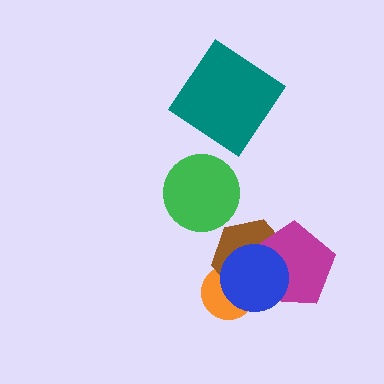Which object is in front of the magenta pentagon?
The blue circle is in front of the magenta pentagon.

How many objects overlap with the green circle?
0 objects overlap with the green circle.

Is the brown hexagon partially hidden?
Yes, it is partially covered by another shape.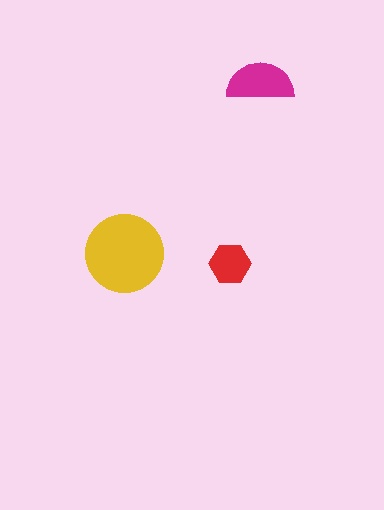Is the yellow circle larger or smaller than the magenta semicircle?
Larger.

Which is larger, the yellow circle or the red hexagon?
The yellow circle.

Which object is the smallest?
The red hexagon.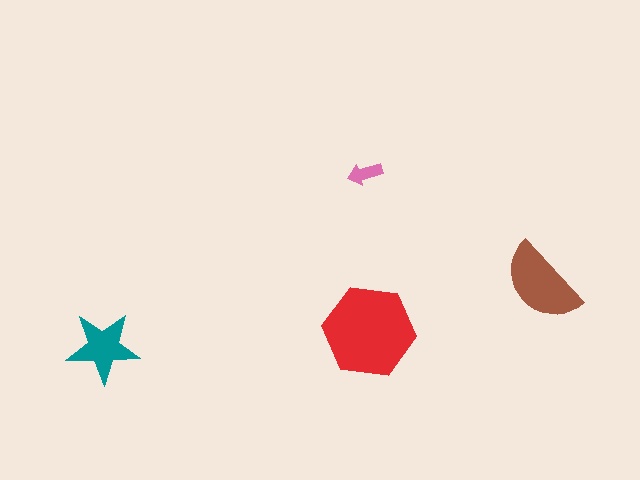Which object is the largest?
The red hexagon.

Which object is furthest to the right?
The brown semicircle is rightmost.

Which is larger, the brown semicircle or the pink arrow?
The brown semicircle.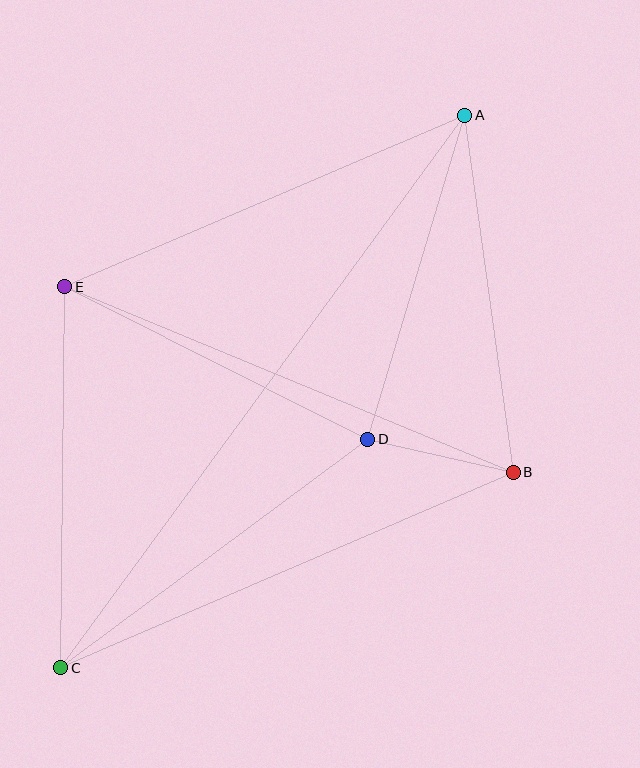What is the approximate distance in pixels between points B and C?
The distance between B and C is approximately 493 pixels.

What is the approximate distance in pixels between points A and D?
The distance between A and D is approximately 338 pixels.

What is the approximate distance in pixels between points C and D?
The distance between C and D is approximately 382 pixels.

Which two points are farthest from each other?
Points A and C are farthest from each other.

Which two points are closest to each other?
Points B and D are closest to each other.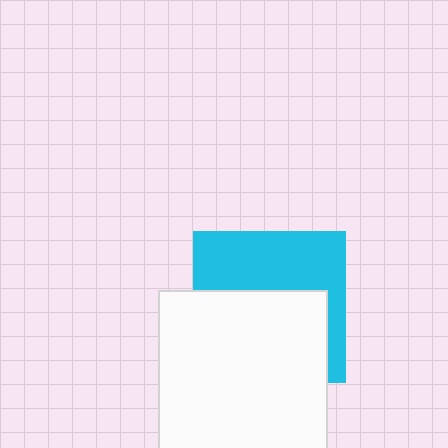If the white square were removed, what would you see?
You would see the complete cyan square.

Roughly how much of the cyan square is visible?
About half of it is visible (roughly 45%).